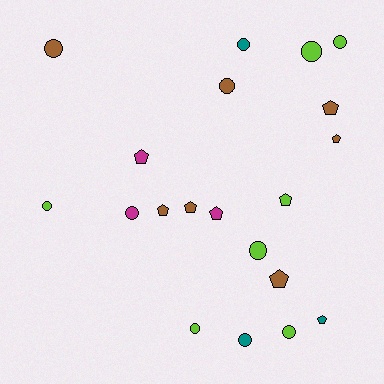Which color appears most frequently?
Lime, with 7 objects.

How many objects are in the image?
There are 20 objects.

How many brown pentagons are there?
There are 5 brown pentagons.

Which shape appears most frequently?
Circle, with 11 objects.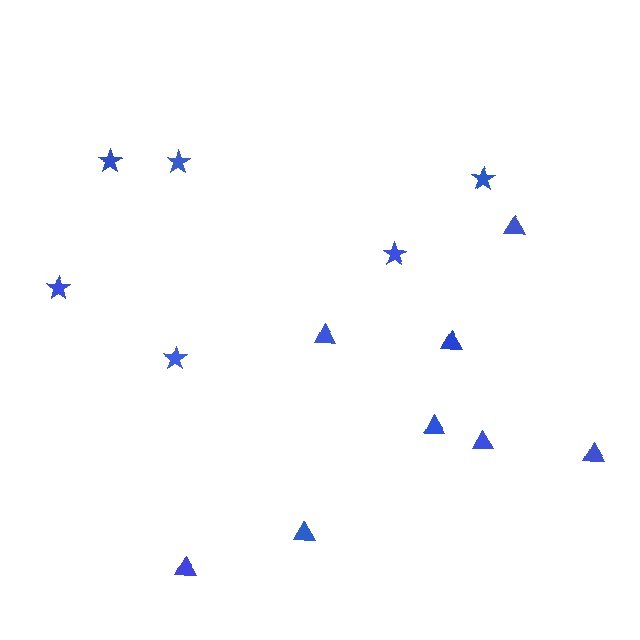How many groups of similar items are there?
There are 2 groups: one group of stars (6) and one group of triangles (8).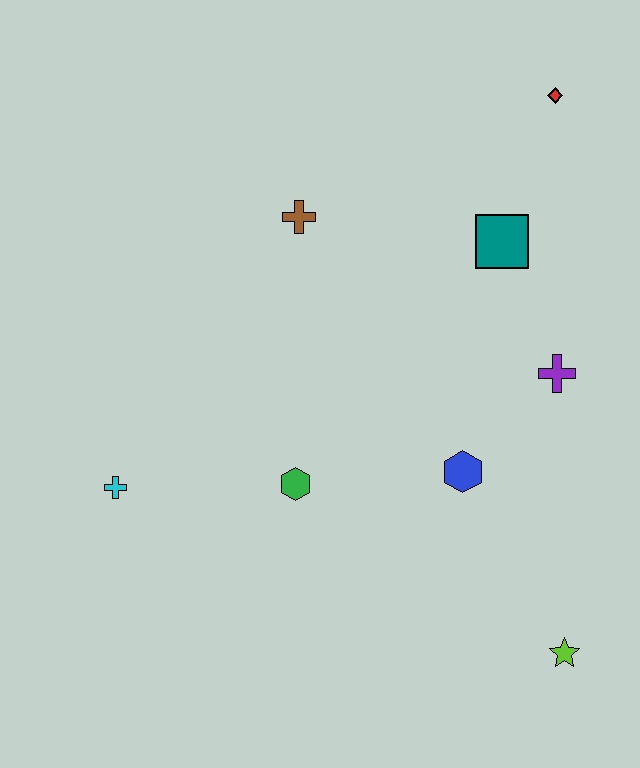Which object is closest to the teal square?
The purple cross is closest to the teal square.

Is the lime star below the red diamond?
Yes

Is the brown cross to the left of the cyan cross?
No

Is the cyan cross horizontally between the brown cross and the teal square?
No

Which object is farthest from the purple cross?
The cyan cross is farthest from the purple cross.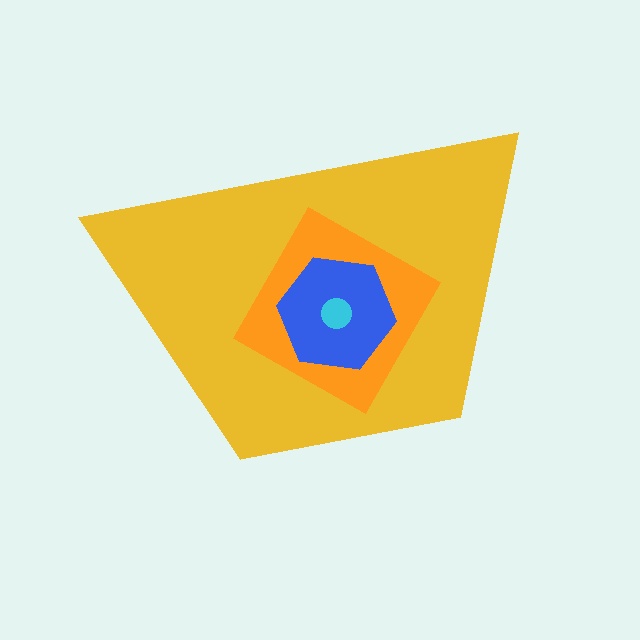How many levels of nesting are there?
4.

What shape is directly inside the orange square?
The blue hexagon.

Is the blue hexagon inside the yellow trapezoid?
Yes.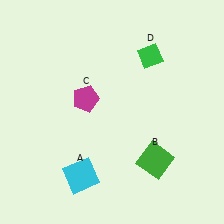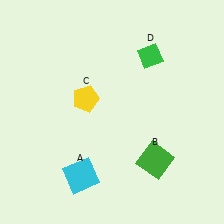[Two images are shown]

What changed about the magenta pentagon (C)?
In Image 1, C is magenta. In Image 2, it changed to yellow.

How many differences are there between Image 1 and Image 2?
There is 1 difference between the two images.